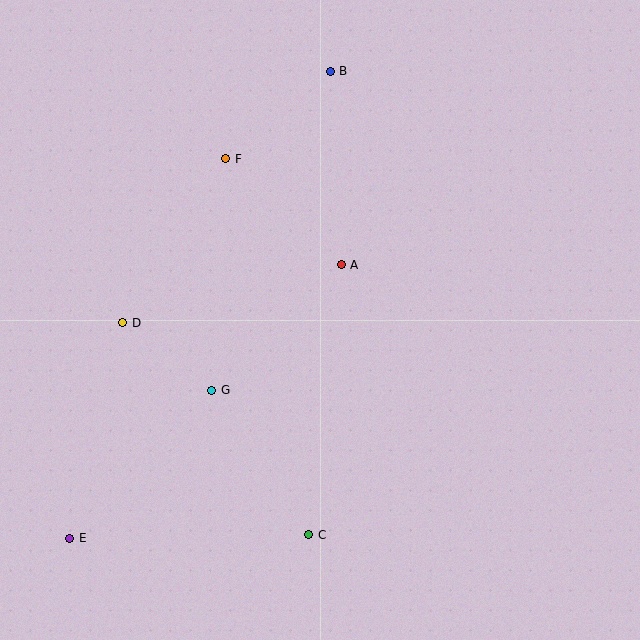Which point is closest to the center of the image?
Point A at (341, 265) is closest to the center.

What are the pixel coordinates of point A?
Point A is at (341, 265).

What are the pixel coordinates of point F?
Point F is at (226, 159).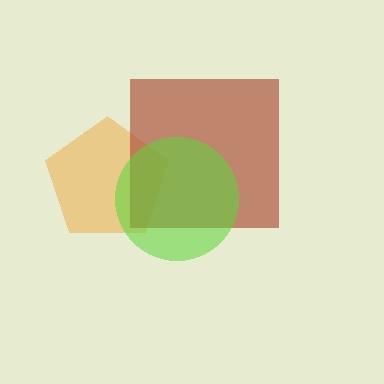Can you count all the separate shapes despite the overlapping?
Yes, there are 3 separate shapes.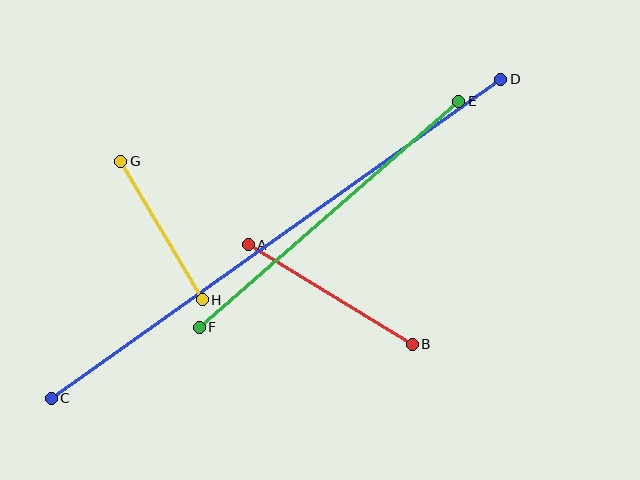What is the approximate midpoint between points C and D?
The midpoint is at approximately (276, 239) pixels.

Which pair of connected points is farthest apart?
Points C and D are farthest apart.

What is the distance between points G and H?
The distance is approximately 161 pixels.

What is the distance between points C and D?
The distance is approximately 552 pixels.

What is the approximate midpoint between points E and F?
The midpoint is at approximately (329, 214) pixels.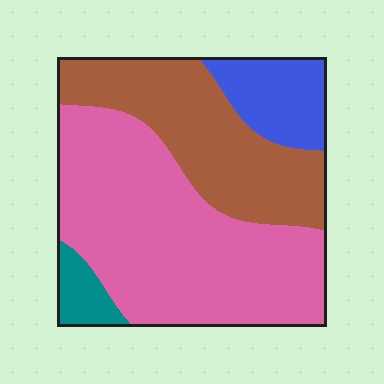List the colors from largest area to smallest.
From largest to smallest: pink, brown, blue, teal.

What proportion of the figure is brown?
Brown covers around 30% of the figure.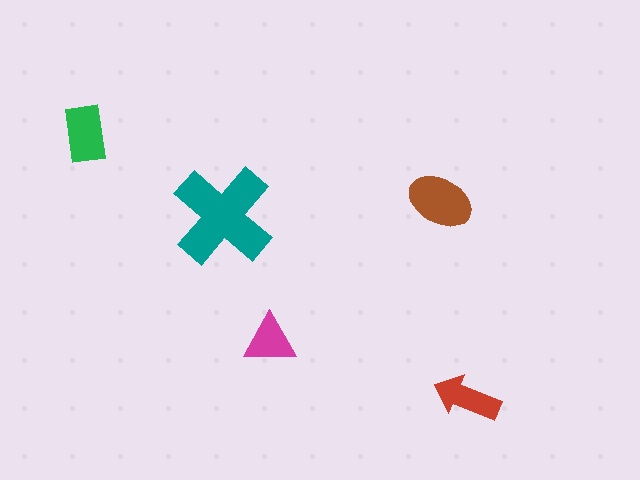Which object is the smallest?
The magenta triangle.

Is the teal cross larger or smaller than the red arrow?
Larger.